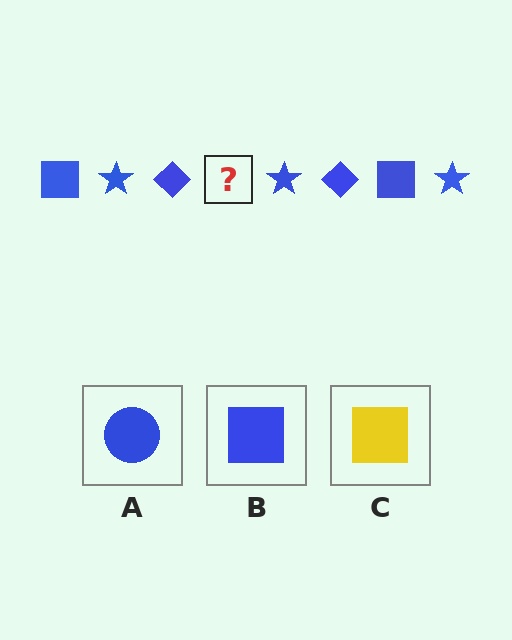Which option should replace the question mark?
Option B.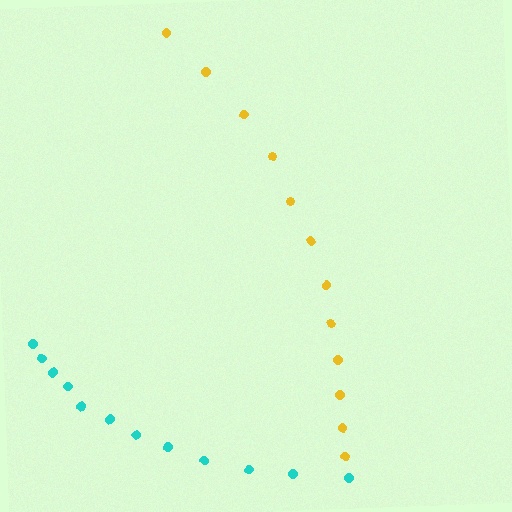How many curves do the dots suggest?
There are 2 distinct paths.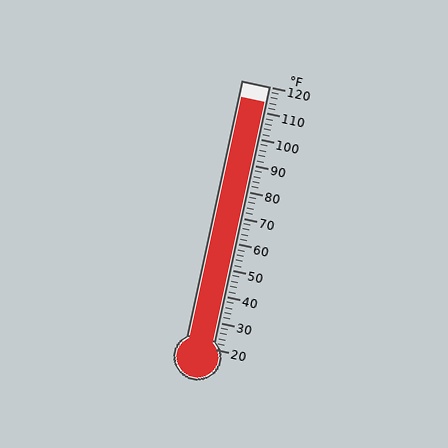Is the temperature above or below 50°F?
The temperature is above 50°F.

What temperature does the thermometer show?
The thermometer shows approximately 114°F.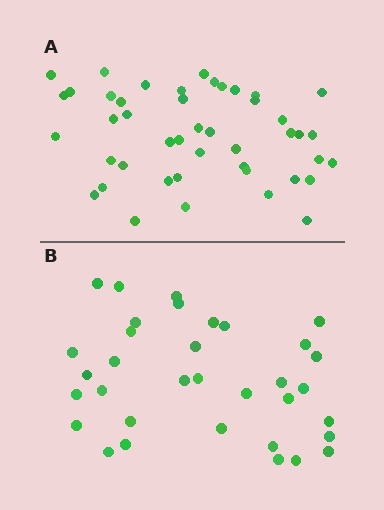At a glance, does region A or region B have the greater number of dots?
Region A (the top region) has more dots.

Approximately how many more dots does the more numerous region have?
Region A has roughly 12 or so more dots than region B.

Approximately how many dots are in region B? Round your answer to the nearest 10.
About 30 dots. (The exact count is 34, which rounds to 30.)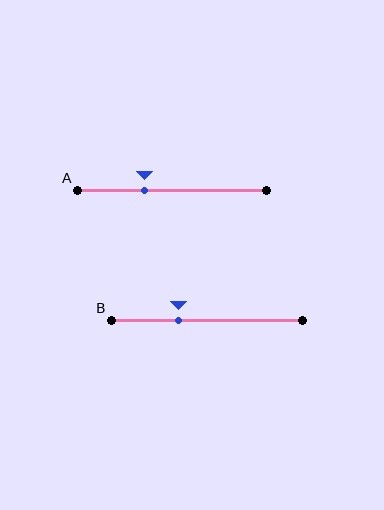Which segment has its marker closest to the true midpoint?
Segment A has its marker closest to the true midpoint.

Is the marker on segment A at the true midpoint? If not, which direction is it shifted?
No, the marker on segment A is shifted to the left by about 15% of the segment length.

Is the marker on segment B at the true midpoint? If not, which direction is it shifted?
No, the marker on segment B is shifted to the left by about 15% of the segment length.